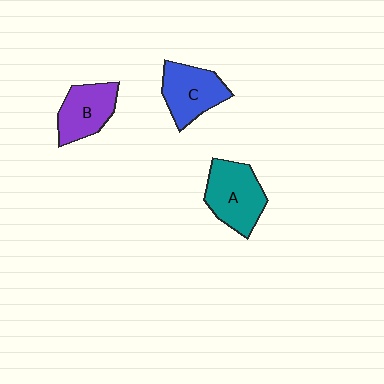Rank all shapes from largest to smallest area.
From largest to smallest: A (teal), C (blue), B (purple).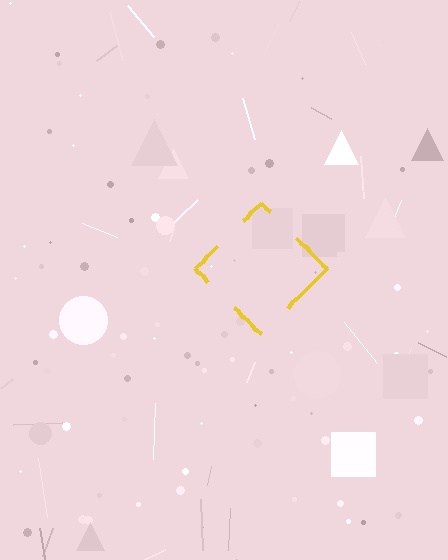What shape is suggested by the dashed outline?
The dashed outline suggests a diamond.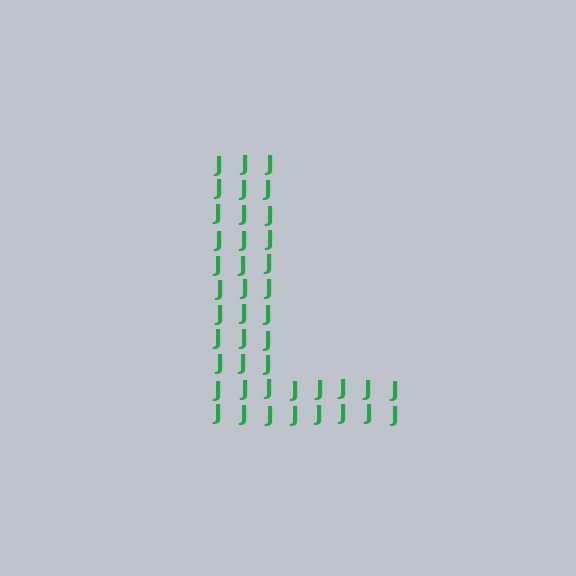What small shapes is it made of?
It is made of small letter J's.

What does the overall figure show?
The overall figure shows the letter L.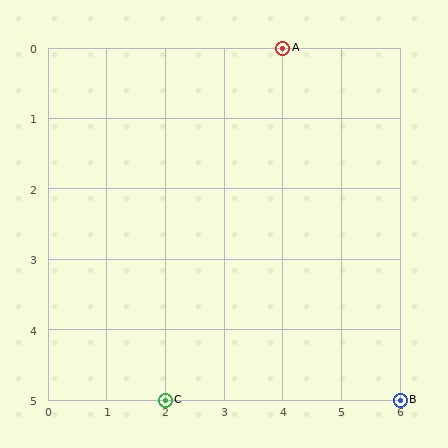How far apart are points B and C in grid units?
Points B and C are 4 columns apart.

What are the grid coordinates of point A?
Point A is at grid coordinates (4, 0).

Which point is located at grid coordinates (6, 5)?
Point B is at (6, 5).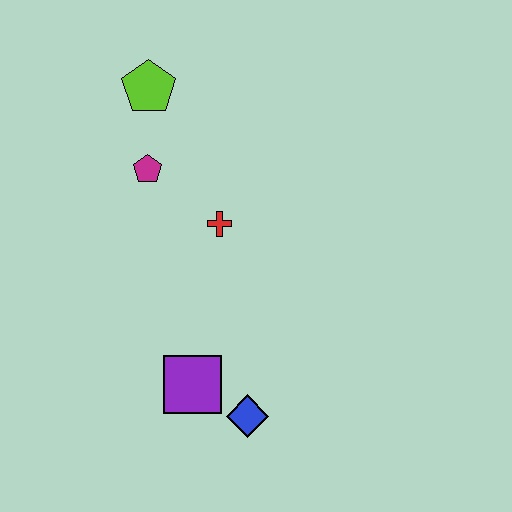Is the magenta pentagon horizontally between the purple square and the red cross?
No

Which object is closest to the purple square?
The blue diamond is closest to the purple square.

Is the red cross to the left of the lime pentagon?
No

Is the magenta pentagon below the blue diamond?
No